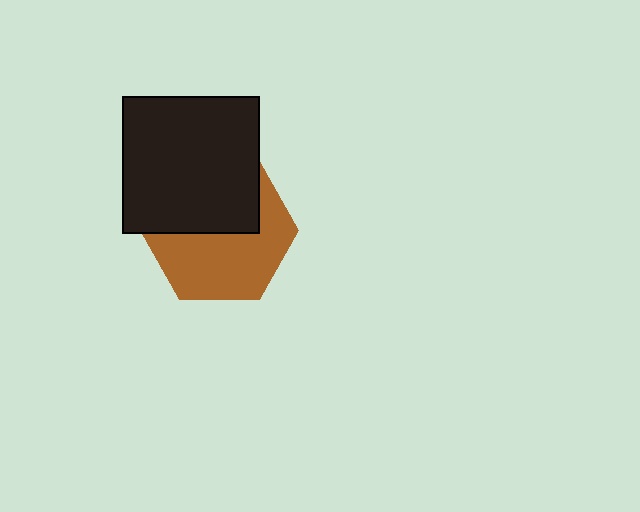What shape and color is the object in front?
The object in front is a black square.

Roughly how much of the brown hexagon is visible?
About half of it is visible (roughly 56%).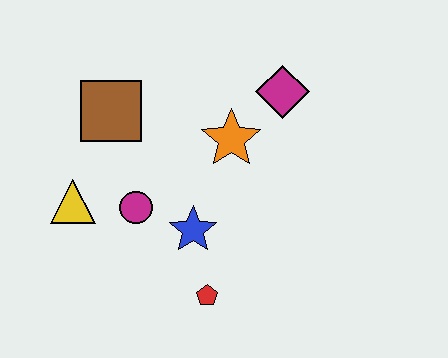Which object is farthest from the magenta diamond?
The yellow triangle is farthest from the magenta diamond.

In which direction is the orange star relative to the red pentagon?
The orange star is above the red pentagon.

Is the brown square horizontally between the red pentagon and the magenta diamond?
No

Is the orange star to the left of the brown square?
No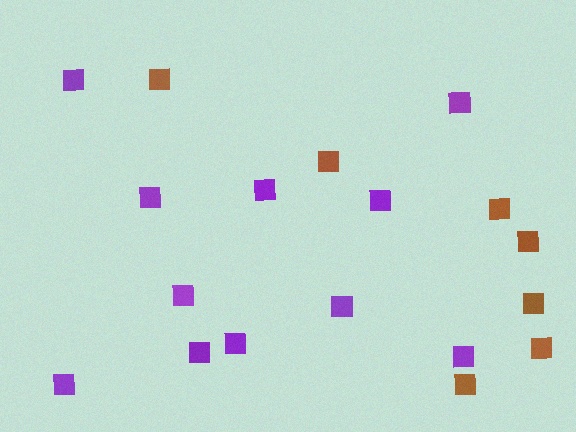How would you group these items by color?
There are 2 groups: one group of brown squares (7) and one group of purple squares (11).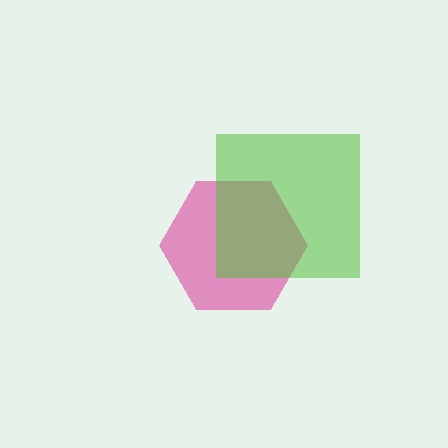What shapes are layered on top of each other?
The layered shapes are: a magenta hexagon, a lime square.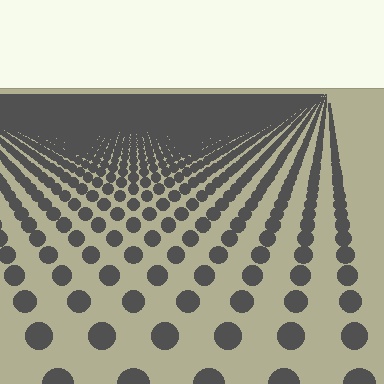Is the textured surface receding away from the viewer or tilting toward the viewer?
The surface is receding away from the viewer. Texture elements get smaller and denser toward the top.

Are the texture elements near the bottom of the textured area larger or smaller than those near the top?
Larger. Near the bottom, elements are closer to the viewer and appear at a bigger on-screen size.